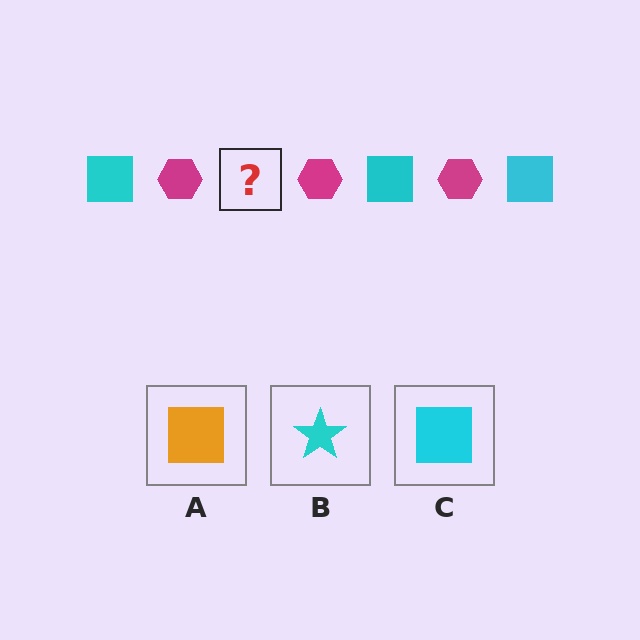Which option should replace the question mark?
Option C.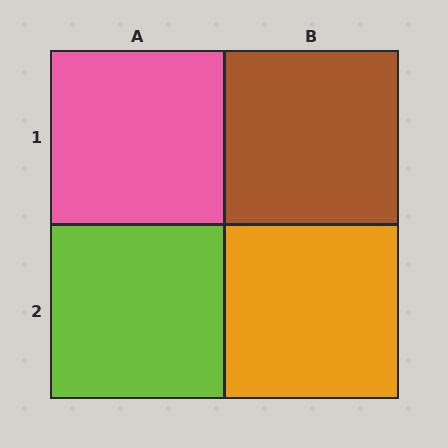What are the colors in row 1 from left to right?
Pink, brown.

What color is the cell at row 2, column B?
Orange.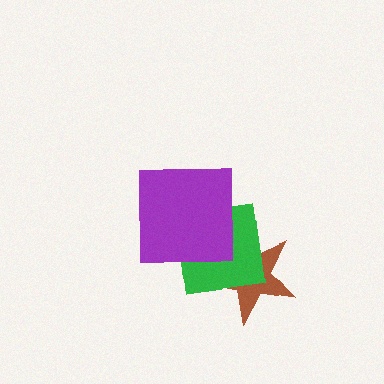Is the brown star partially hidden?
Yes, it is partially covered by another shape.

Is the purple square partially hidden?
No, no other shape covers it.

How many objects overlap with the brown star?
1 object overlaps with the brown star.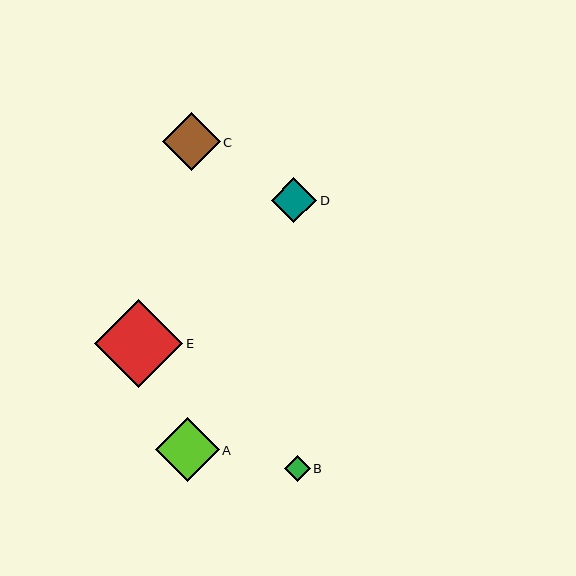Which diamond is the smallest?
Diamond B is the smallest with a size of approximately 26 pixels.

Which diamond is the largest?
Diamond E is the largest with a size of approximately 88 pixels.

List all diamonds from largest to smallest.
From largest to smallest: E, A, C, D, B.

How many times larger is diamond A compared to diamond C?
Diamond A is approximately 1.1 times the size of diamond C.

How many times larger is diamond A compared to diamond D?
Diamond A is approximately 1.4 times the size of diamond D.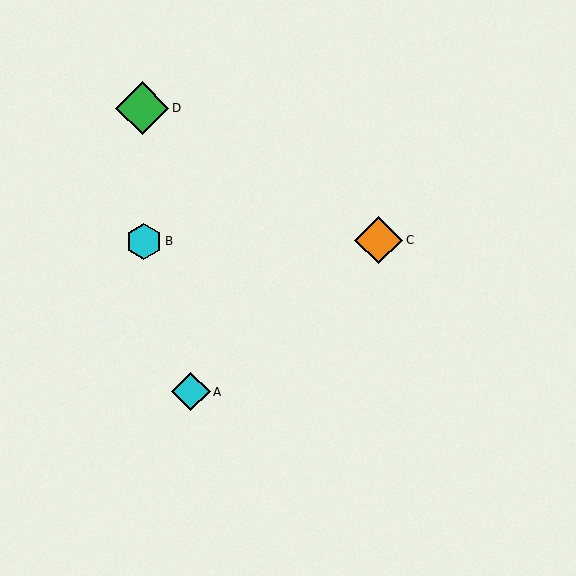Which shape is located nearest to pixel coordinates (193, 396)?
The cyan diamond (labeled A) at (191, 392) is nearest to that location.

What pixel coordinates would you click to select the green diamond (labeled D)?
Click at (142, 108) to select the green diamond D.